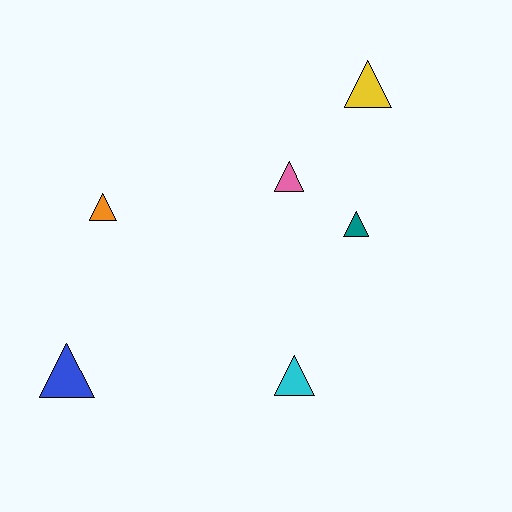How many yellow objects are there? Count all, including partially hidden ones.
There is 1 yellow object.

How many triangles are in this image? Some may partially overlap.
There are 6 triangles.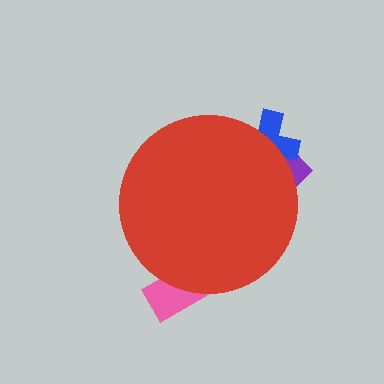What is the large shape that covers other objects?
A red circle.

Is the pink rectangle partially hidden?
Yes, the pink rectangle is partially hidden behind the red circle.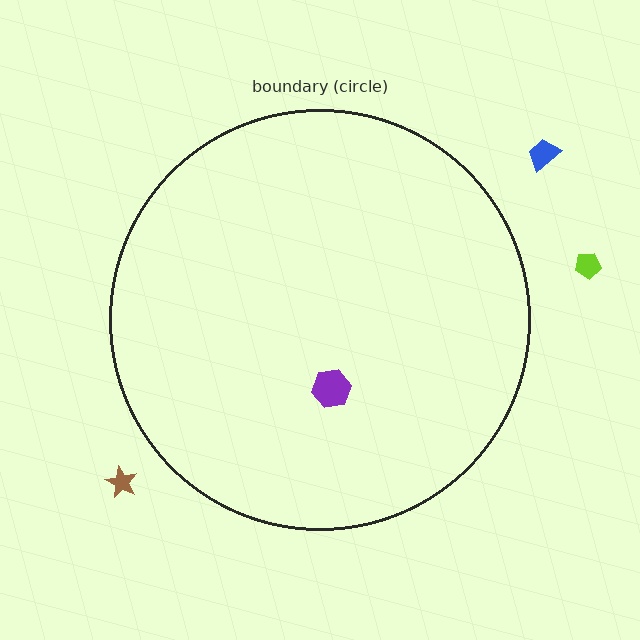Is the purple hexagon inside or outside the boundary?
Inside.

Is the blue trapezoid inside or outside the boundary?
Outside.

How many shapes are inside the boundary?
1 inside, 3 outside.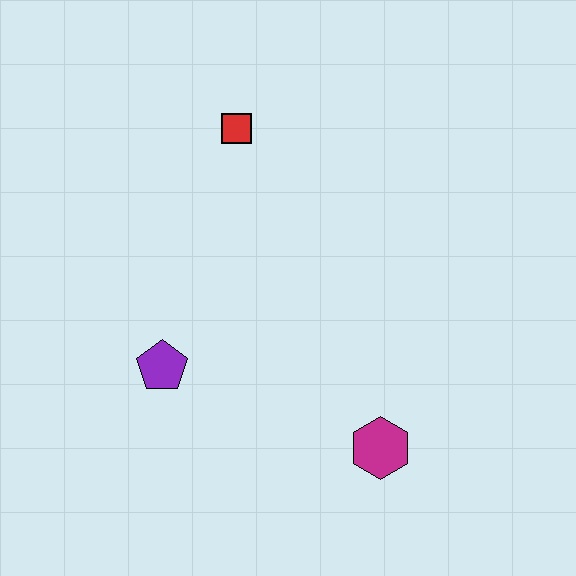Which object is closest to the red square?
The purple pentagon is closest to the red square.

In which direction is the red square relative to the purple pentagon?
The red square is above the purple pentagon.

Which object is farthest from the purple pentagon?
The red square is farthest from the purple pentagon.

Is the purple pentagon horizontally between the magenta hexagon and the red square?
No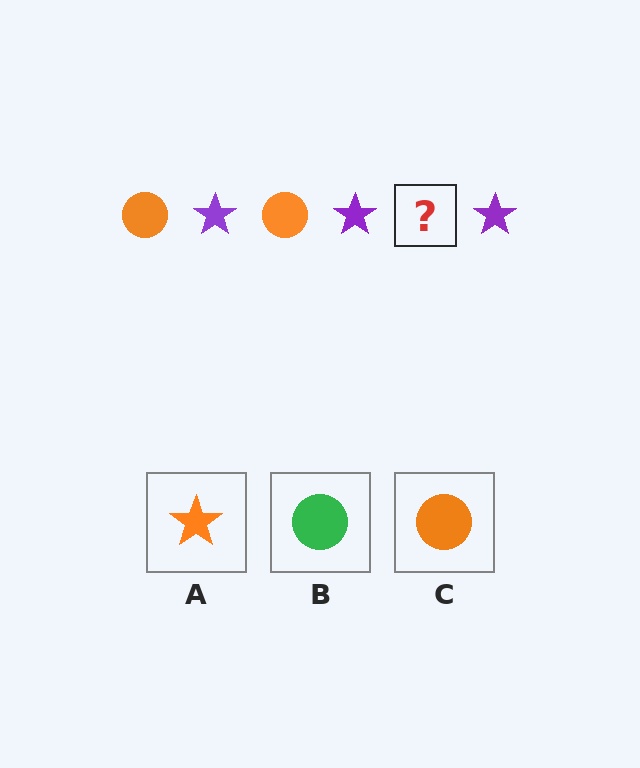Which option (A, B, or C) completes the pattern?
C.